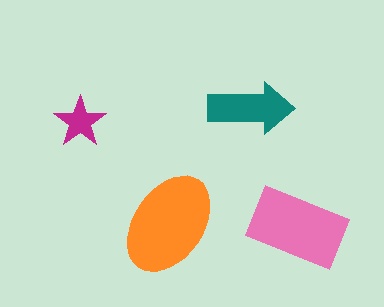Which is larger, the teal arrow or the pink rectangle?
The pink rectangle.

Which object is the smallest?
The magenta star.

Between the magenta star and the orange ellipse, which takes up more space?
The orange ellipse.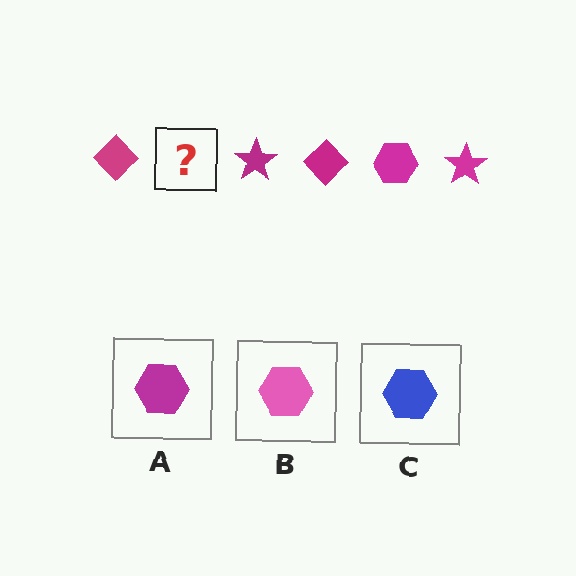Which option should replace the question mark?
Option A.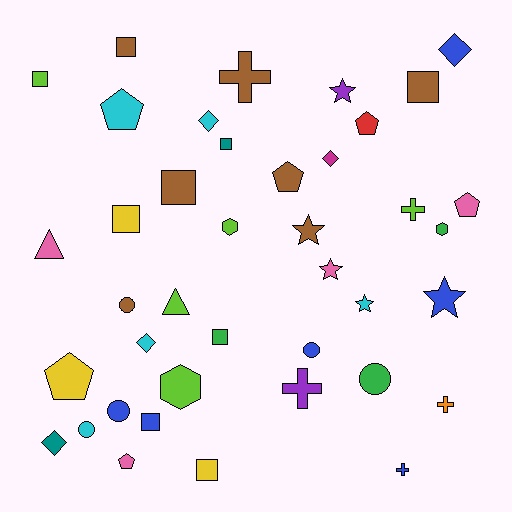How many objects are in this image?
There are 40 objects.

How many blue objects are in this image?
There are 6 blue objects.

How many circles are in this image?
There are 5 circles.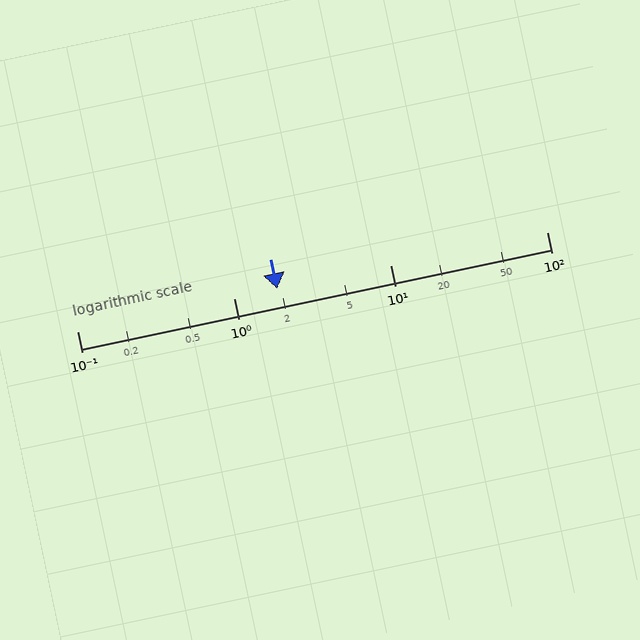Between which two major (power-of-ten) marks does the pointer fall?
The pointer is between 1 and 10.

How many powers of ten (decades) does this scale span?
The scale spans 3 decades, from 0.1 to 100.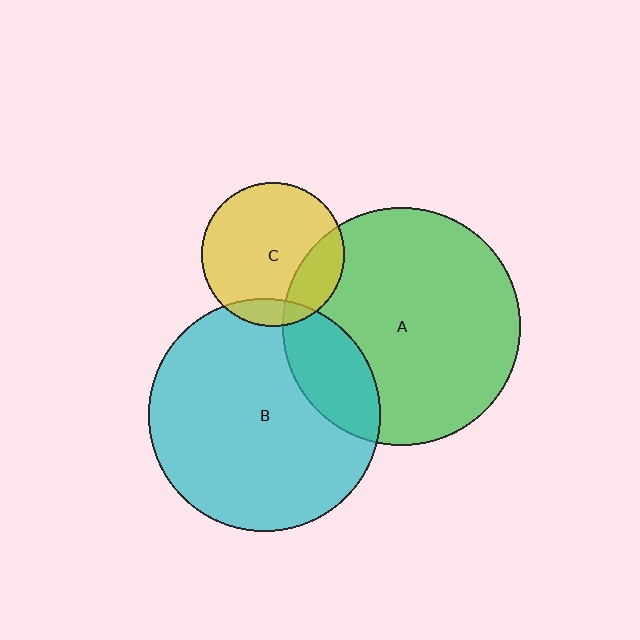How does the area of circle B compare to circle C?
Approximately 2.6 times.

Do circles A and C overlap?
Yes.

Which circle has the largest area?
Circle A (green).